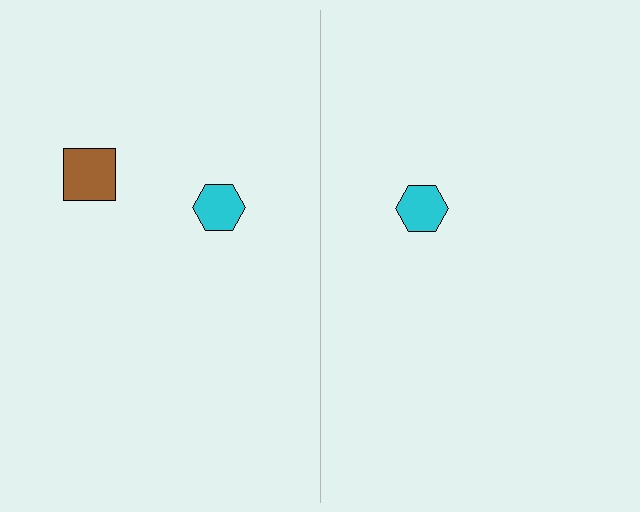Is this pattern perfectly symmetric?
No, the pattern is not perfectly symmetric. A brown square is missing from the right side.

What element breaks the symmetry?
A brown square is missing from the right side.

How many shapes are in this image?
There are 3 shapes in this image.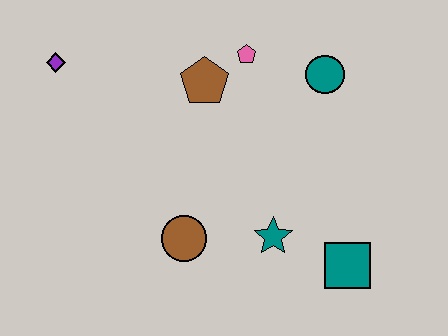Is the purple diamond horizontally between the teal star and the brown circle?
No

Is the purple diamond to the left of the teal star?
Yes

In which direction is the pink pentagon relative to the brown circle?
The pink pentagon is above the brown circle.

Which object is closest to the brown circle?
The teal star is closest to the brown circle.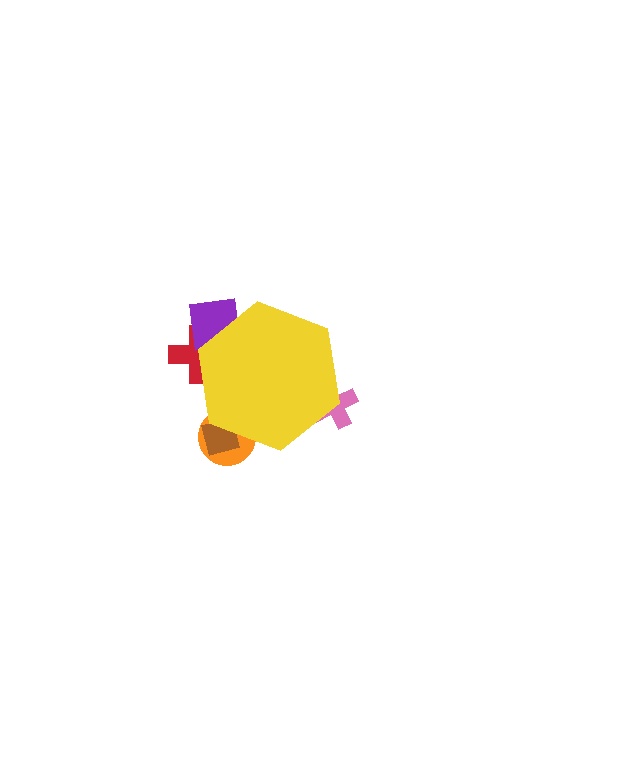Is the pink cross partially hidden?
Yes, the pink cross is partially hidden behind the yellow hexagon.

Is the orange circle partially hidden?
Yes, the orange circle is partially hidden behind the yellow hexagon.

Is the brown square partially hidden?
Yes, the brown square is partially hidden behind the yellow hexagon.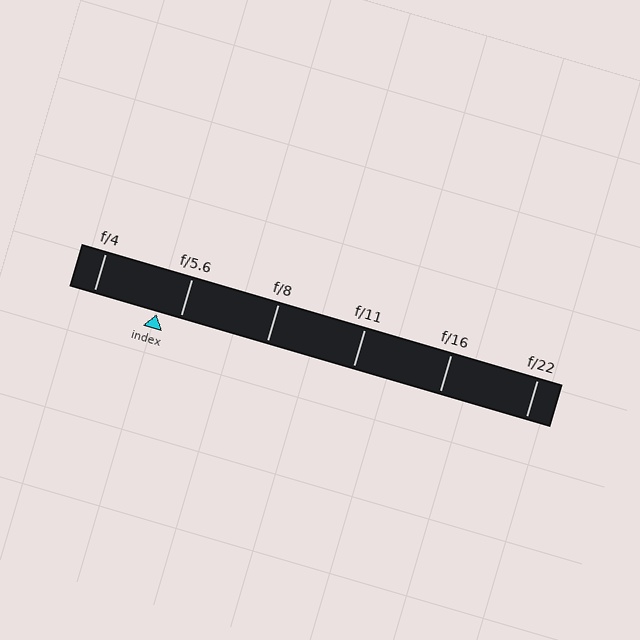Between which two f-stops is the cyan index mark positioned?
The index mark is between f/4 and f/5.6.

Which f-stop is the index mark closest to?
The index mark is closest to f/5.6.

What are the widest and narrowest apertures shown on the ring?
The widest aperture shown is f/4 and the narrowest is f/22.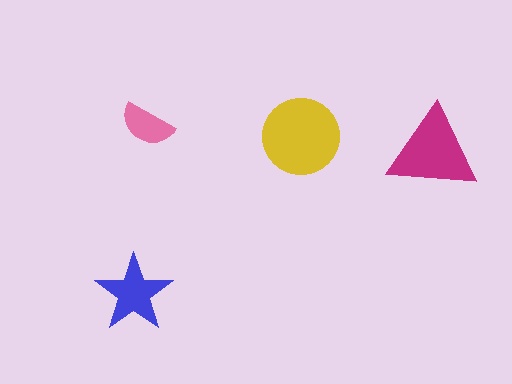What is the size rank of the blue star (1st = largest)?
3rd.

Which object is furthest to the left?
The blue star is leftmost.